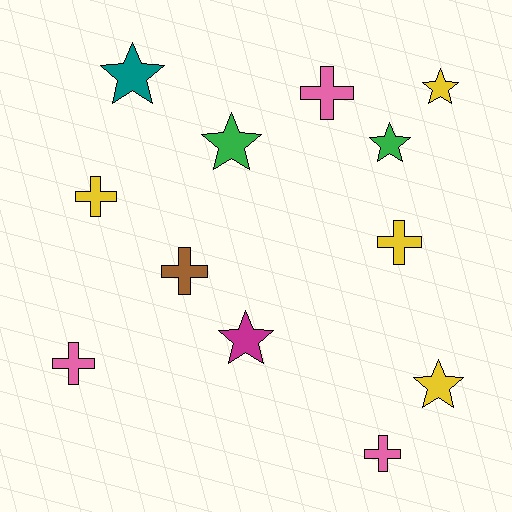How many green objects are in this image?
There are 2 green objects.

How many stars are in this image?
There are 6 stars.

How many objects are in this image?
There are 12 objects.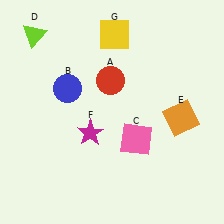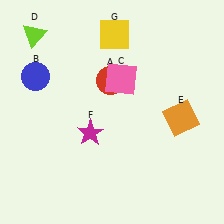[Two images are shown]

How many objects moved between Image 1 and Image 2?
2 objects moved between the two images.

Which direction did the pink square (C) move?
The pink square (C) moved up.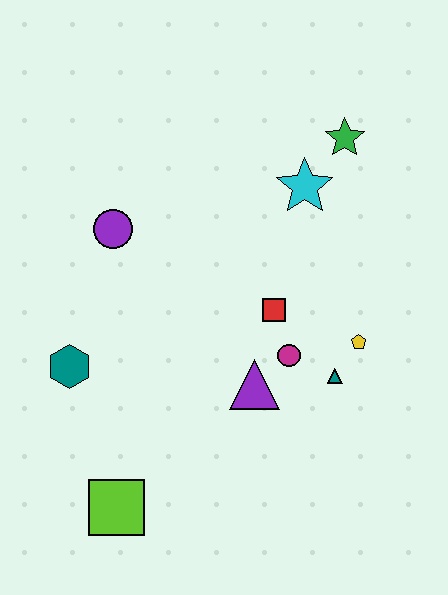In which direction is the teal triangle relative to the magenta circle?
The teal triangle is to the right of the magenta circle.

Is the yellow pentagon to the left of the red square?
No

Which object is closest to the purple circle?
The teal hexagon is closest to the purple circle.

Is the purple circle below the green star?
Yes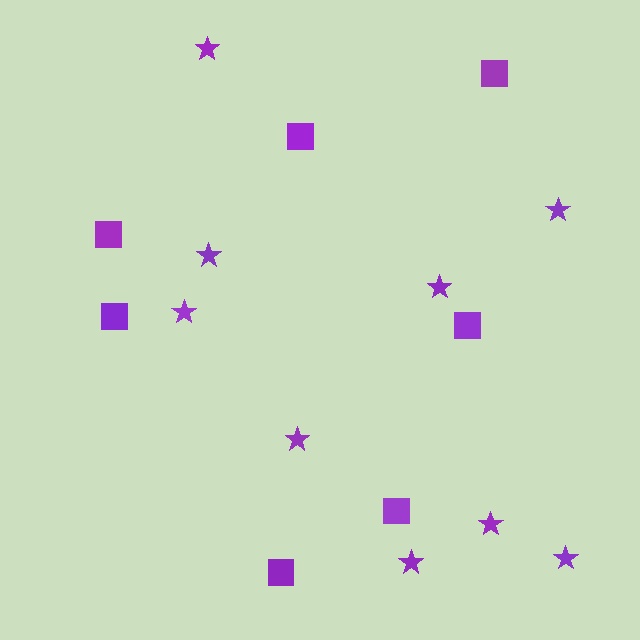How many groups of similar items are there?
There are 2 groups: one group of stars (9) and one group of squares (7).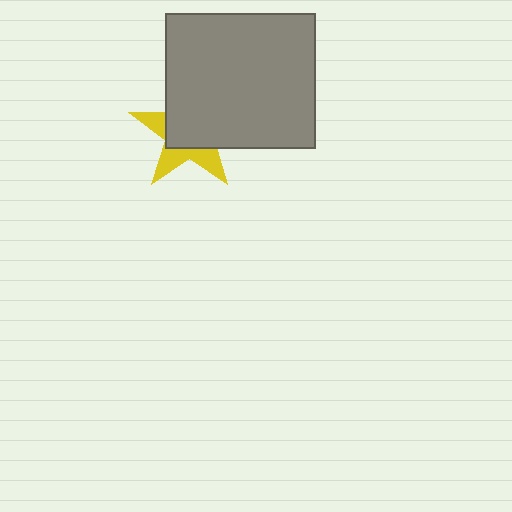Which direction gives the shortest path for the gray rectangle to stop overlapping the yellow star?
Moving toward the upper-right gives the shortest separation.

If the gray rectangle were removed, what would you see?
You would see the complete yellow star.